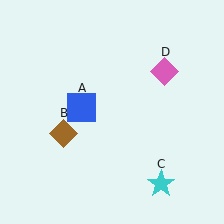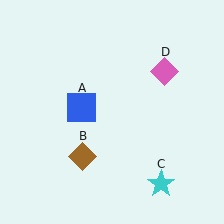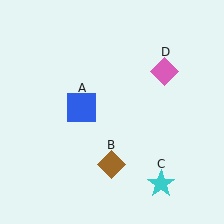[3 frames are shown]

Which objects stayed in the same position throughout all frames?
Blue square (object A) and cyan star (object C) and pink diamond (object D) remained stationary.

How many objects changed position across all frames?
1 object changed position: brown diamond (object B).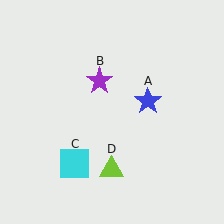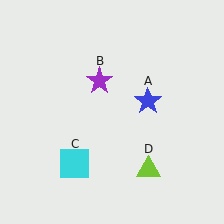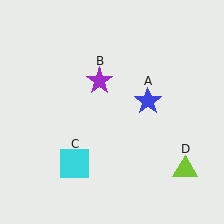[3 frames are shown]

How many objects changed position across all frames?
1 object changed position: lime triangle (object D).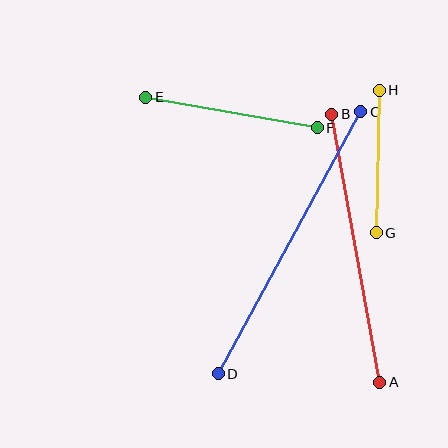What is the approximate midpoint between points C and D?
The midpoint is at approximately (290, 243) pixels.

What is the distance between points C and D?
The distance is approximately 298 pixels.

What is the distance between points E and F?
The distance is approximately 174 pixels.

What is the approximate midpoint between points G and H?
The midpoint is at approximately (378, 162) pixels.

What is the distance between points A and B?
The distance is approximately 273 pixels.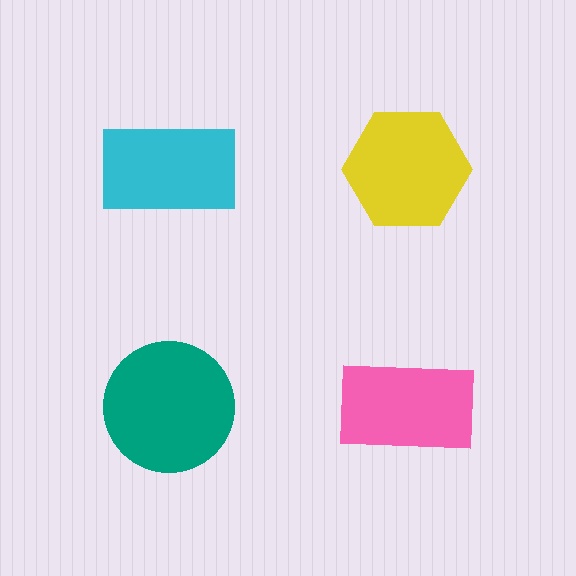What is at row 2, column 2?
A pink rectangle.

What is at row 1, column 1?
A cyan rectangle.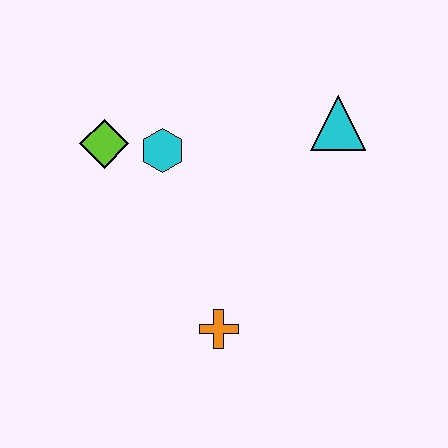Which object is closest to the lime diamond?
The cyan hexagon is closest to the lime diamond.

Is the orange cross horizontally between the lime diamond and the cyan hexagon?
No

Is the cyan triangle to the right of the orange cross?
Yes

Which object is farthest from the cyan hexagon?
The orange cross is farthest from the cyan hexagon.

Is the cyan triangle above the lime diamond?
Yes